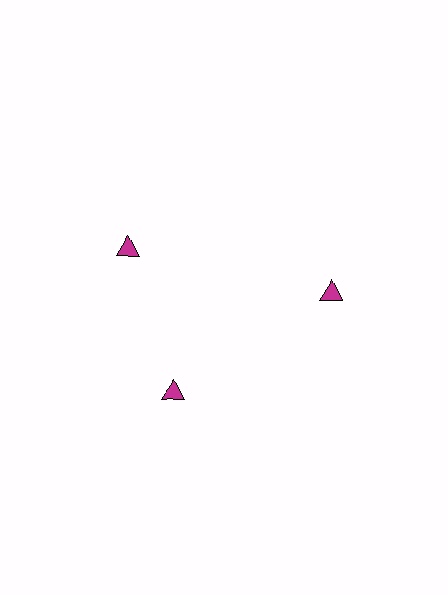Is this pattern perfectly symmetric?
No. The 3 magenta triangles are arranged in a ring, but one element near the 11 o'clock position is rotated out of alignment along the ring, breaking the 3-fold rotational symmetry.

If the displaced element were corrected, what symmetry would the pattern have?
It would have 3-fold rotational symmetry — the pattern would map onto itself every 120 degrees.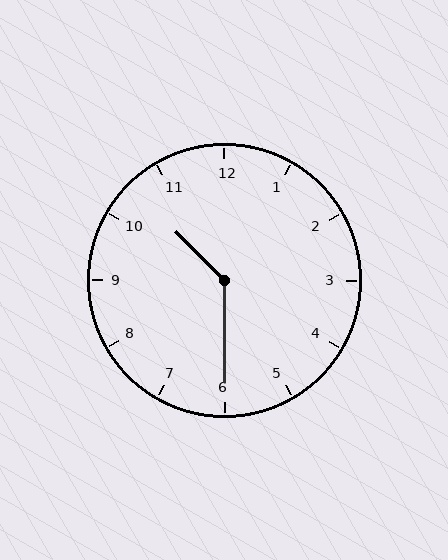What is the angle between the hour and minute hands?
Approximately 135 degrees.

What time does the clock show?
10:30.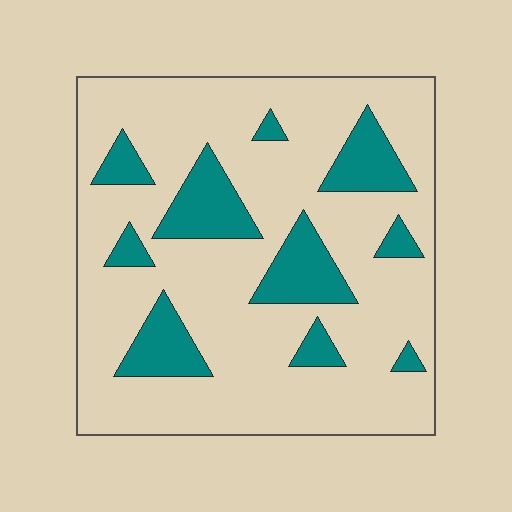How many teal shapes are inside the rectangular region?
10.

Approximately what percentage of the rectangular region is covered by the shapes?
Approximately 20%.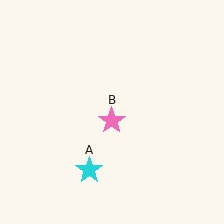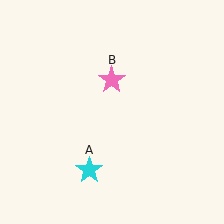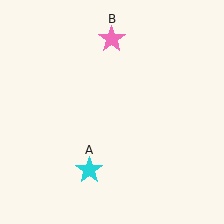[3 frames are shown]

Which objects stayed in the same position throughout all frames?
Cyan star (object A) remained stationary.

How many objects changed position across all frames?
1 object changed position: pink star (object B).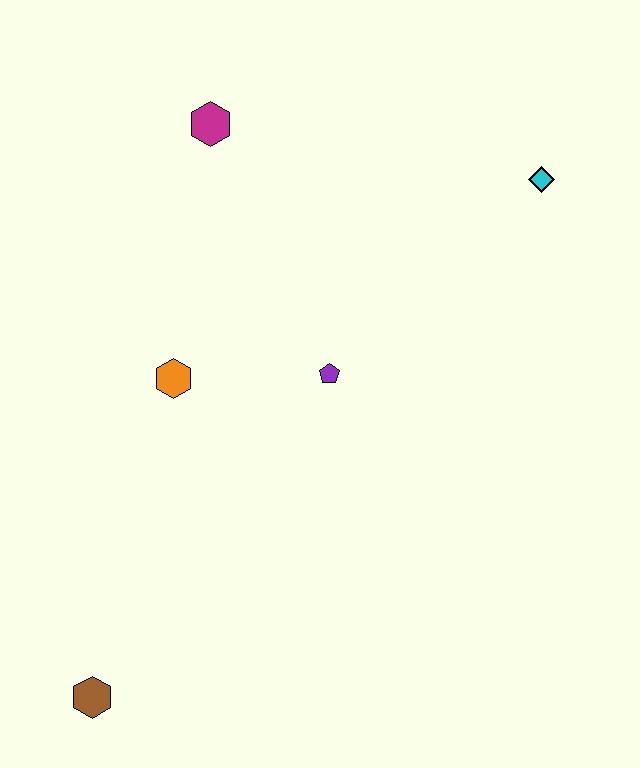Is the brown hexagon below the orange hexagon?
Yes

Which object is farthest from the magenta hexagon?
The brown hexagon is farthest from the magenta hexagon.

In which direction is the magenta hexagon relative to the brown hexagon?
The magenta hexagon is above the brown hexagon.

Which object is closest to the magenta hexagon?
The orange hexagon is closest to the magenta hexagon.